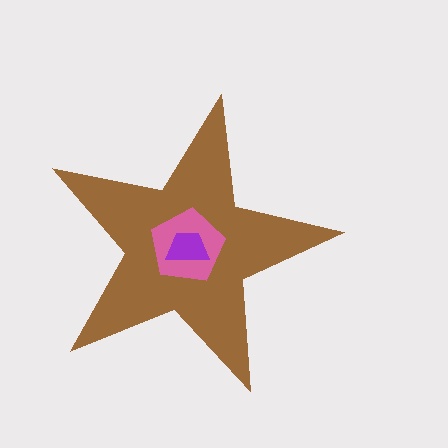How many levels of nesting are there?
3.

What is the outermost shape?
The brown star.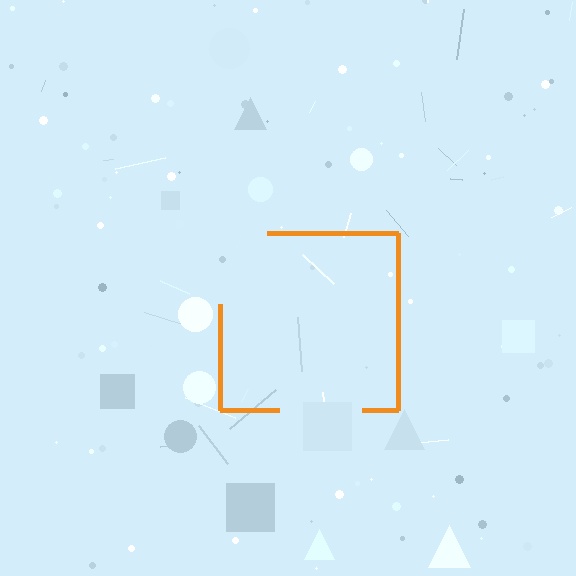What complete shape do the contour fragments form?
The contour fragments form a square.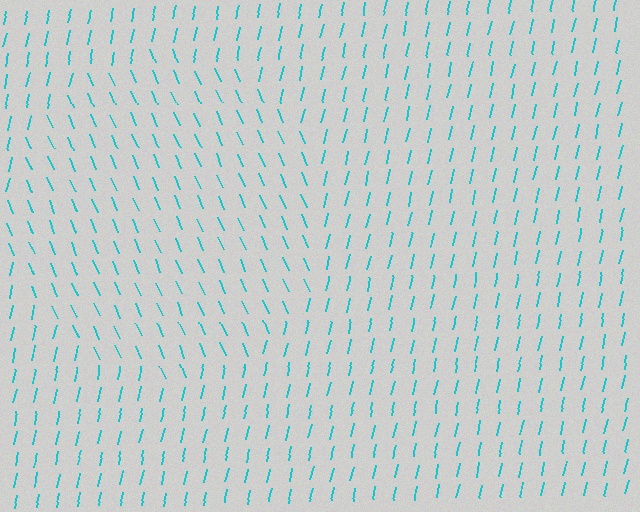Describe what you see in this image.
The image is filled with small cyan line segments. A circle region in the image has lines oriented differently from the surrounding lines, creating a visible texture boundary.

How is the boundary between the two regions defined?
The boundary is defined purely by a change in line orientation (approximately 36 degrees difference). All lines are the same color and thickness.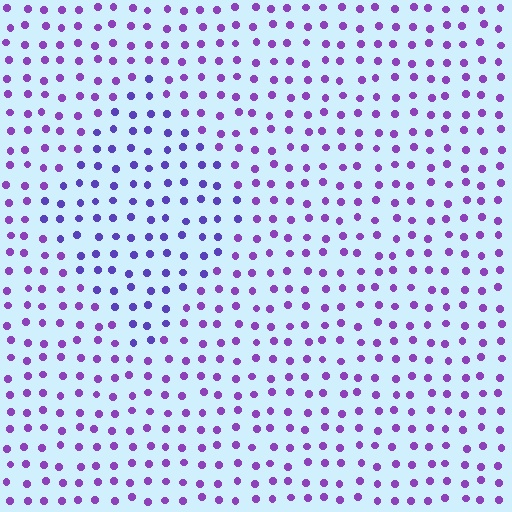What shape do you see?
I see a diamond.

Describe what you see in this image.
The image is filled with small purple elements in a uniform arrangement. A diamond-shaped region is visible where the elements are tinted to a slightly different hue, forming a subtle color boundary.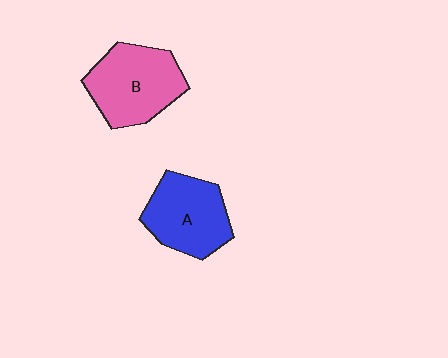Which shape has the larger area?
Shape B (pink).